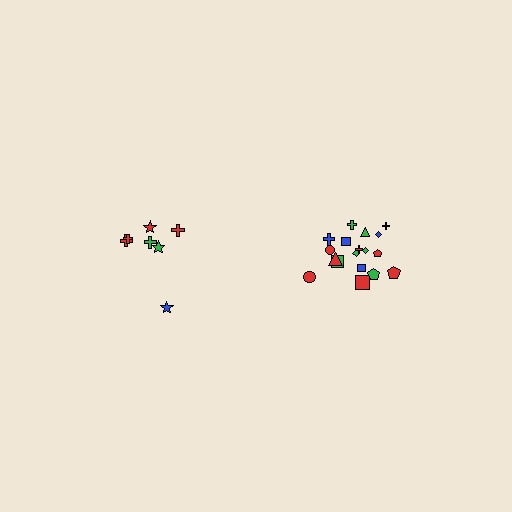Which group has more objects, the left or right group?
The right group.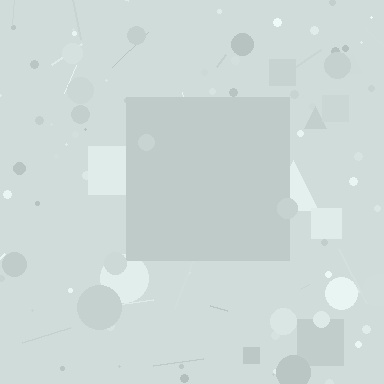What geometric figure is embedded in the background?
A square is embedded in the background.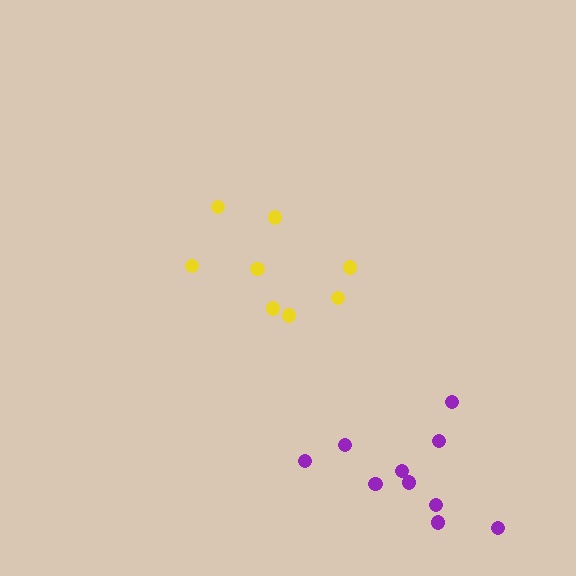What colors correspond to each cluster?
The clusters are colored: yellow, purple.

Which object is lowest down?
The purple cluster is bottommost.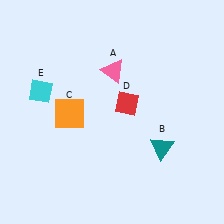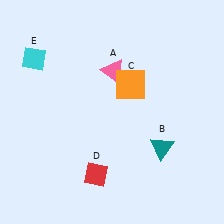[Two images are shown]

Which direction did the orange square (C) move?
The orange square (C) moved right.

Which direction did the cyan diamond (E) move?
The cyan diamond (E) moved up.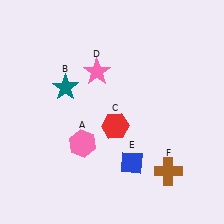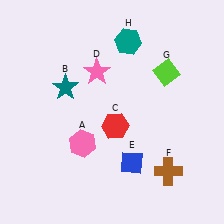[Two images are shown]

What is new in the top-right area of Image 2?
A teal hexagon (H) was added in the top-right area of Image 2.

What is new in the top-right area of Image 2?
A lime diamond (G) was added in the top-right area of Image 2.